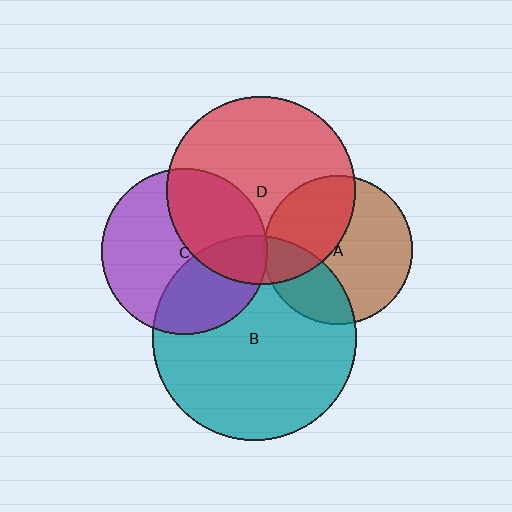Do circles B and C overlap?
Yes.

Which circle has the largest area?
Circle B (teal).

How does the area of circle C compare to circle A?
Approximately 1.2 times.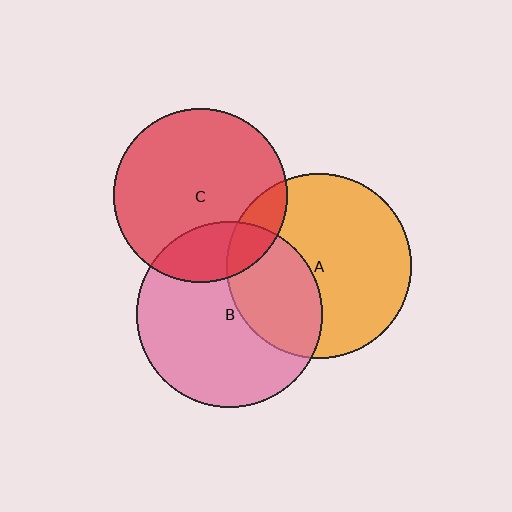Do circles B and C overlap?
Yes.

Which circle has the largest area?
Circle B (pink).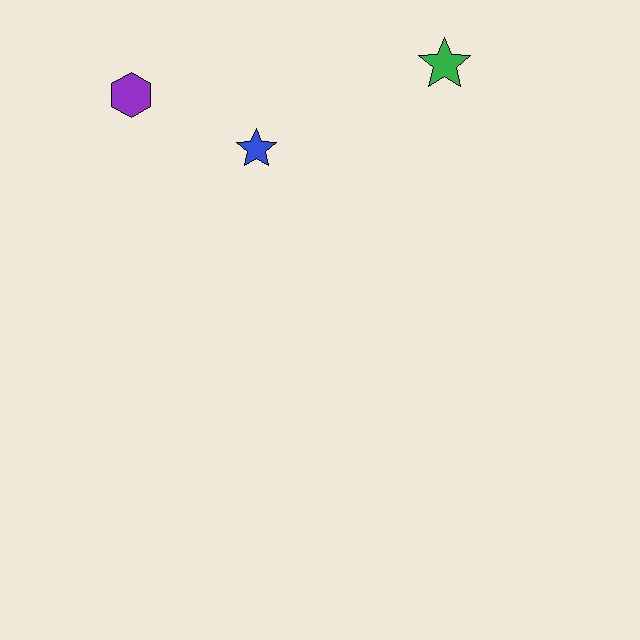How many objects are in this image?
There are 3 objects.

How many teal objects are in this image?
There are no teal objects.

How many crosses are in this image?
There are no crosses.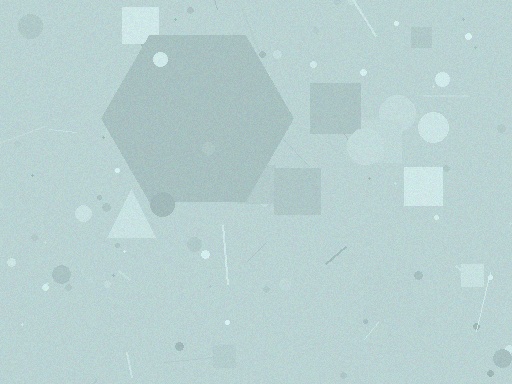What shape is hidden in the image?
A hexagon is hidden in the image.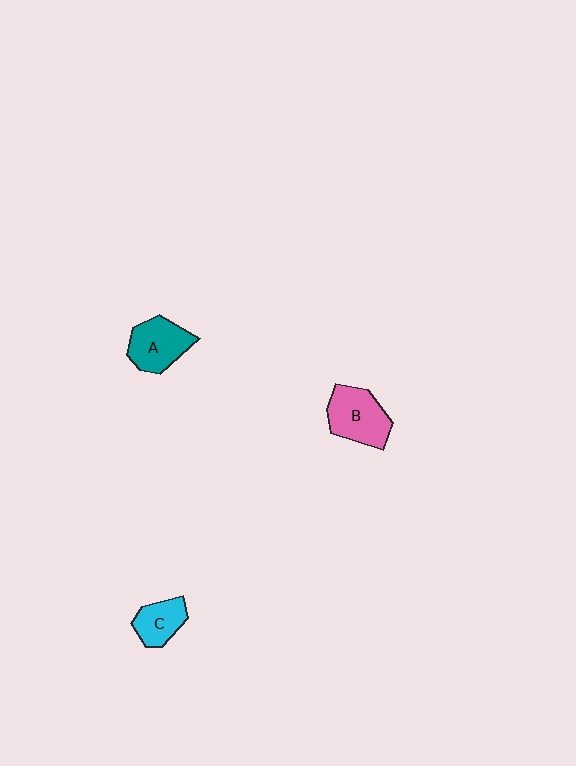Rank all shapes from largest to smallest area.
From largest to smallest: B (pink), A (teal), C (cyan).